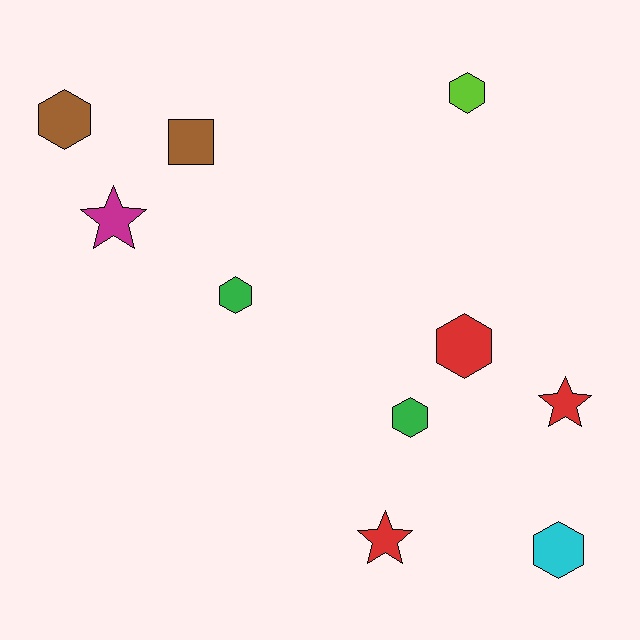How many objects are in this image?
There are 10 objects.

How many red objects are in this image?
There are 3 red objects.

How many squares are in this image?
There is 1 square.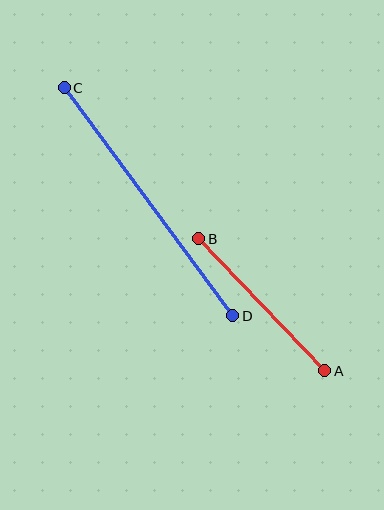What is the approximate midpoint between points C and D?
The midpoint is at approximately (149, 202) pixels.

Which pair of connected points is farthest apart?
Points C and D are farthest apart.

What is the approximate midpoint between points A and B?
The midpoint is at approximately (262, 305) pixels.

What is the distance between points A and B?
The distance is approximately 182 pixels.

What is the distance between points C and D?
The distance is approximately 283 pixels.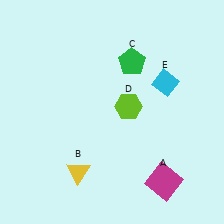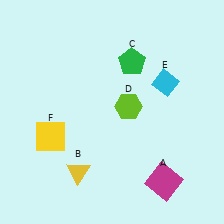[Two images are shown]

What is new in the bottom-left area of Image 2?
A yellow square (F) was added in the bottom-left area of Image 2.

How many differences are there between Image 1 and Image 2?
There is 1 difference between the two images.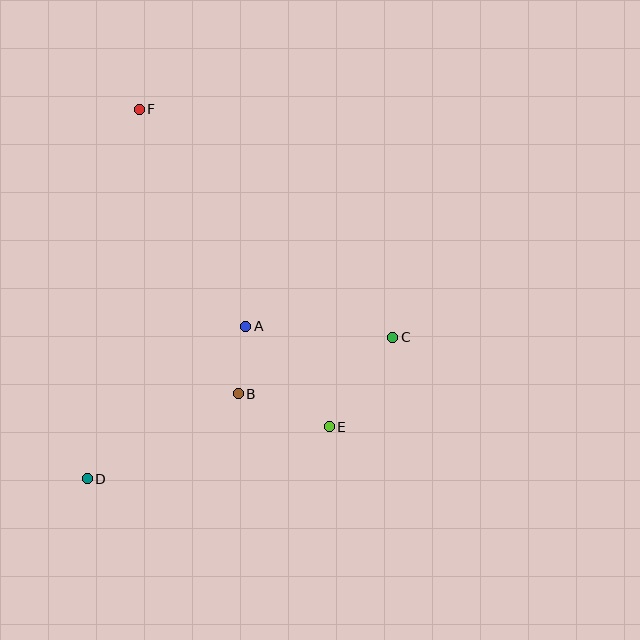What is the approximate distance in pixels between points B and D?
The distance between B and D is approximately 173 pixels.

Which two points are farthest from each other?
Points D and F are farthest from each other.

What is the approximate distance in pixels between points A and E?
The distance between A and E is approximately 131 pixels.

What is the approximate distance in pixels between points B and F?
The distance between B and F is approximately 301 pixels.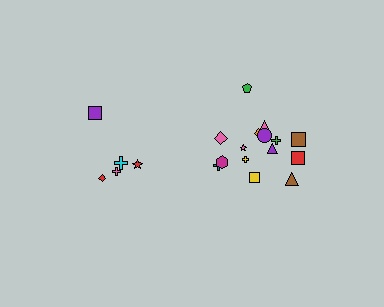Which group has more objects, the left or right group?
The right group.